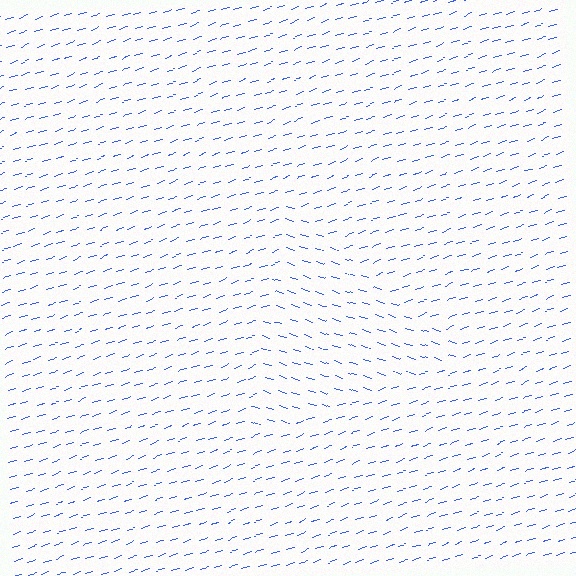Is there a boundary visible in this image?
Yes, there is a texture boundary formed by a change in line orientation.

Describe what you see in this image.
The image is filled with small blue line segments. A triangle region in the image has lines oriented differently from the surrounding lines, creating a visible texture boundary.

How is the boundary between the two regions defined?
The boundary is defined purely by a change in line orientation (approximately 35 degrees difference). All lines are the same color and thickness.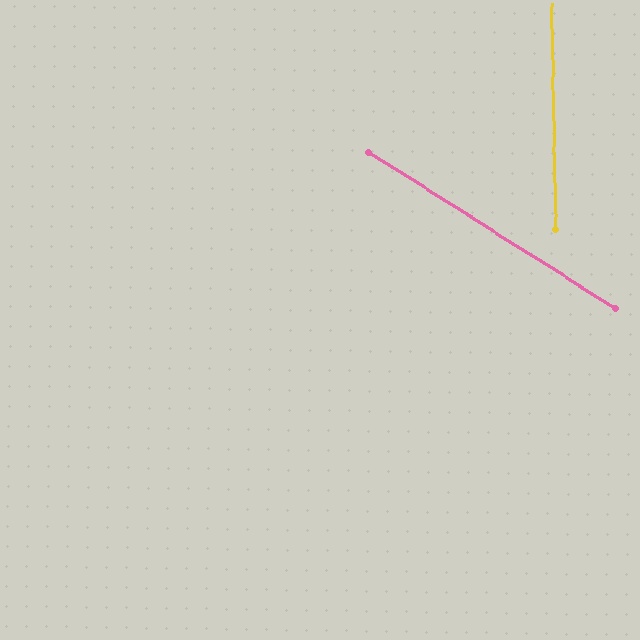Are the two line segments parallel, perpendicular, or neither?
Neither parallel nor perpendicular — they differ by about 57°.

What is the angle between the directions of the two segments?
Approximately 57 degrees.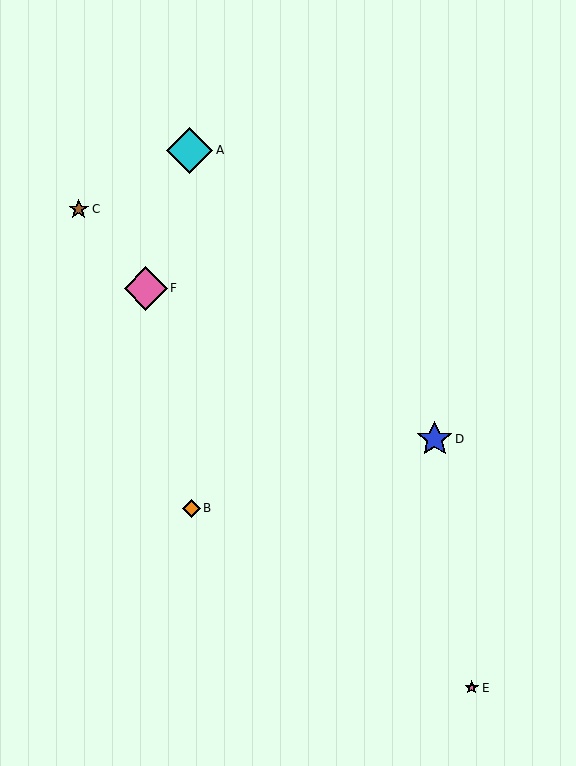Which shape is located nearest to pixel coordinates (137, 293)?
The pink diamond (labeled F) at (146, 288) is nearest to that location.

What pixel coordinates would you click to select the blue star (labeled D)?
Click at (435, 439) to select the blue star D.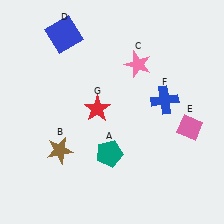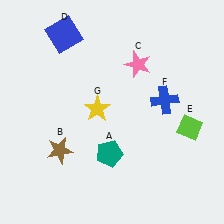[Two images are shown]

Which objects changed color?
E changed from pink to lime. G changed from red to yellow.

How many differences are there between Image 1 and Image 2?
There are 2 differences between the two images.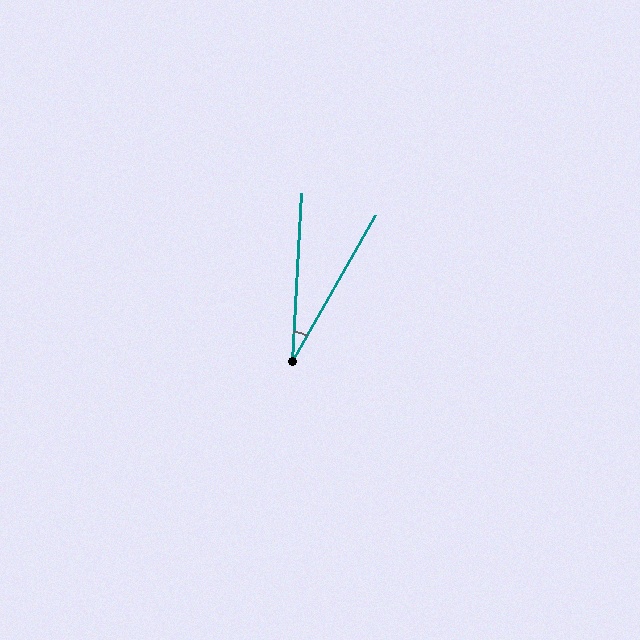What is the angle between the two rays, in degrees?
Approximately 27 degrees.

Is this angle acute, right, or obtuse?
It is acute.